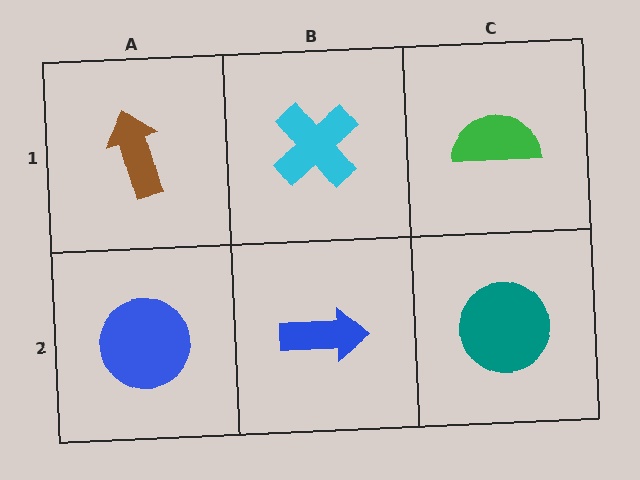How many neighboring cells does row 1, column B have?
3.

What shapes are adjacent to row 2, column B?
A cyan cross (row 1, column B), a blue circle (row 2, column A), a teal circle (row 2, column C).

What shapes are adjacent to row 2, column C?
A green semicircle (row 1, column C), a blue arrow (row 2, column B).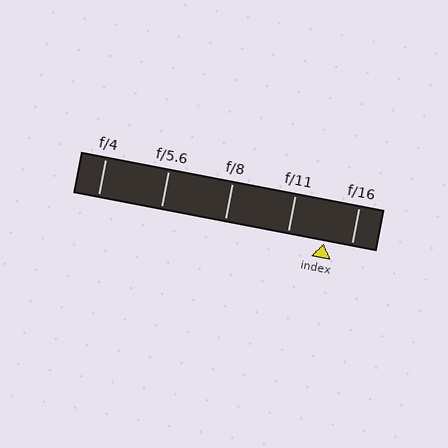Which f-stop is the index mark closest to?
The index mark is closest to f/16.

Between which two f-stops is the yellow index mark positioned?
The index mark is between f/11 and f/16.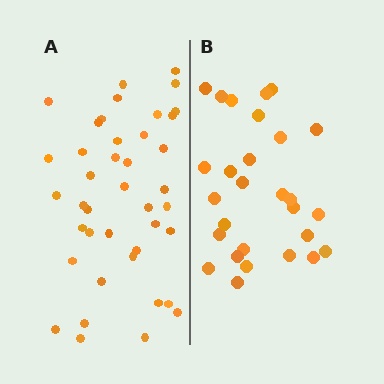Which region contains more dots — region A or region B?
Region A (the left region) has more dots.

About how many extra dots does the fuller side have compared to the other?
Region A has approximately 15 more dots than region B.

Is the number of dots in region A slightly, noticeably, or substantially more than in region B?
Region A has substantially more. The ratio is roughly 1.5 to 1.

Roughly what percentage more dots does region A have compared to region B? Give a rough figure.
About 45% more.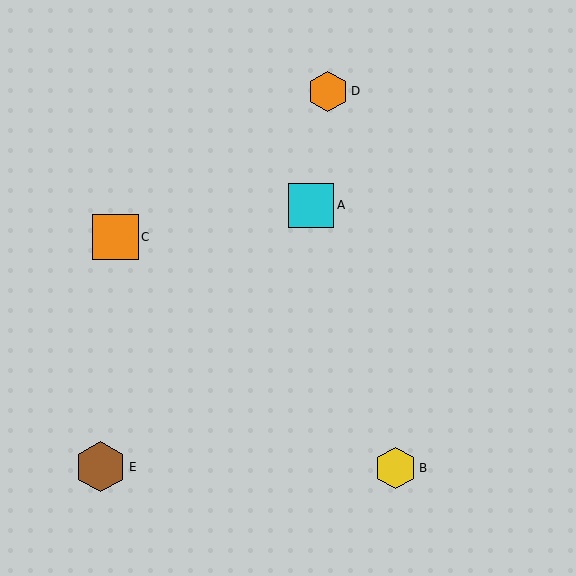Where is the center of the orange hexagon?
The center of the orange hexagon is at (328, 91).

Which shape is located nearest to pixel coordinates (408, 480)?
The yellow hexagon (labeled B) at (396, 468) is nearest to that location.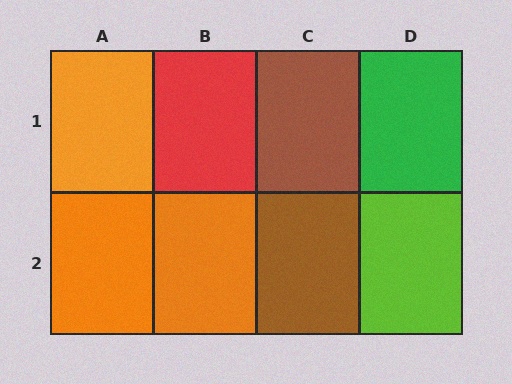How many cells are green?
1 cell is green.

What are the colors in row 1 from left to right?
Orange, red, brown, green.